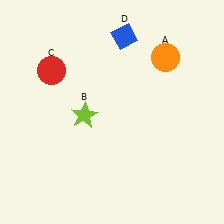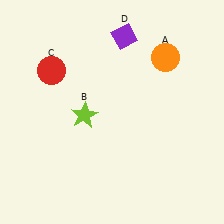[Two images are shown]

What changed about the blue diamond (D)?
In Image 1, D is blue. In Image 2, it changed to purple.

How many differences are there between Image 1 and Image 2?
There is 1 difference between the two images.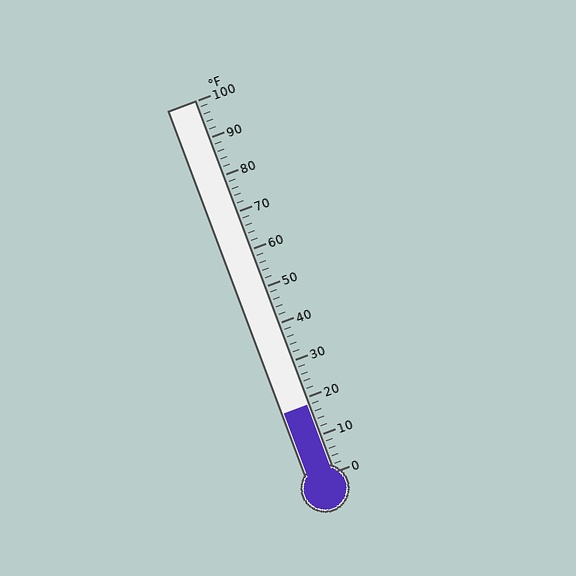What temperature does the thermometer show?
The thermometer shows approximately 18°F.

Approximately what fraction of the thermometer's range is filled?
The thermometer is filled to approximately 20% of its range.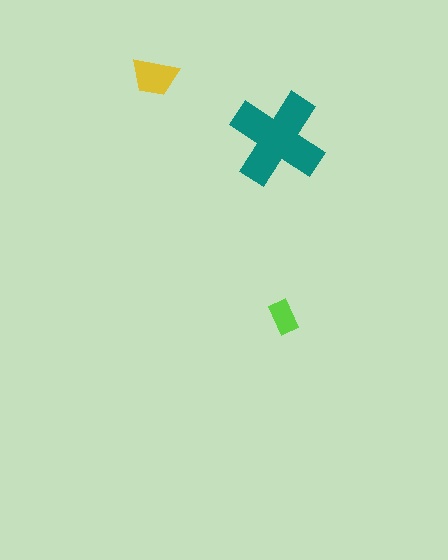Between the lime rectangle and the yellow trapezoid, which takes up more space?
The yellow trapezoid.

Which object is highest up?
The yellow trapezoid is topmost.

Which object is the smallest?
The lime rectangle.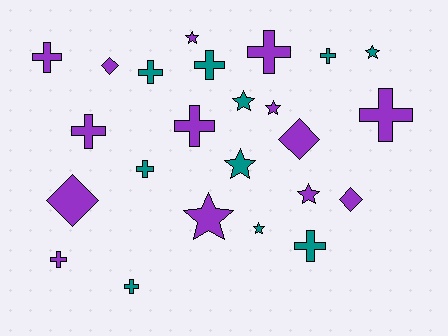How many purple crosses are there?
There are 6 purple crosses.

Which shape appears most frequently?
Cross, with 12 objects.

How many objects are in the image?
There are 24 objects.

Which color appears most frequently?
Purple, with 14 objects.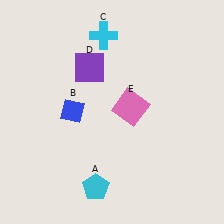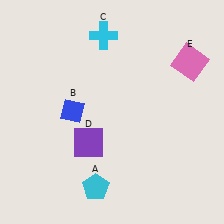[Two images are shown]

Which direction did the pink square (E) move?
The pink square (E) moved right.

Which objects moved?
The objects that moved are: the purple square (D), the pink square (E).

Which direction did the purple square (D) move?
The purple square (D) moved down.